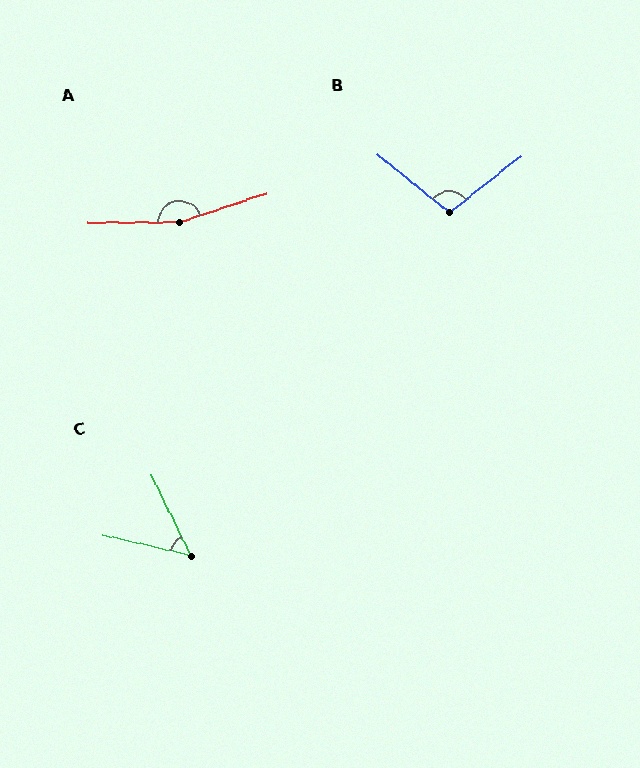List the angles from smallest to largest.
C (51°), B (103°), A (163°).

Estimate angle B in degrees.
Approximately 103 degrees.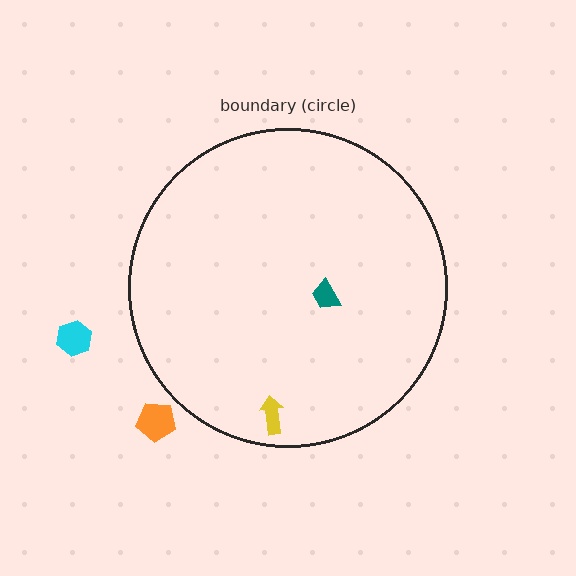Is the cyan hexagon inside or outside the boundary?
Outside.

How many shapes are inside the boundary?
2 inside, 2 outside.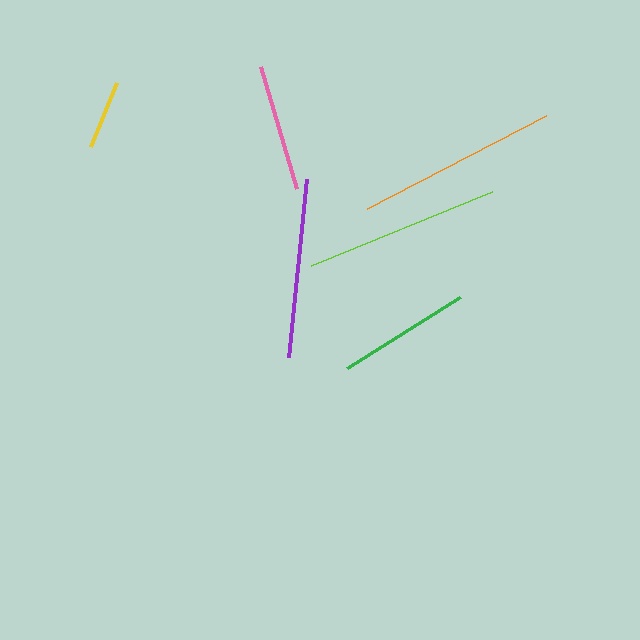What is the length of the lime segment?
The lime segment is approximately 195 pixels long.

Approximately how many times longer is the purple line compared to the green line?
The purple line is approximately 1.3 times the length of the green line.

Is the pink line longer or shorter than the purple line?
The purple line is longer than the pink line.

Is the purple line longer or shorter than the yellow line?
The purple line is longer than the yellow line.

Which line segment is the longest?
The orange line is the longest at approximately 201 pixels.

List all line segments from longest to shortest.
From longest to shortest: orange, lime, purple, green, pink, yellow.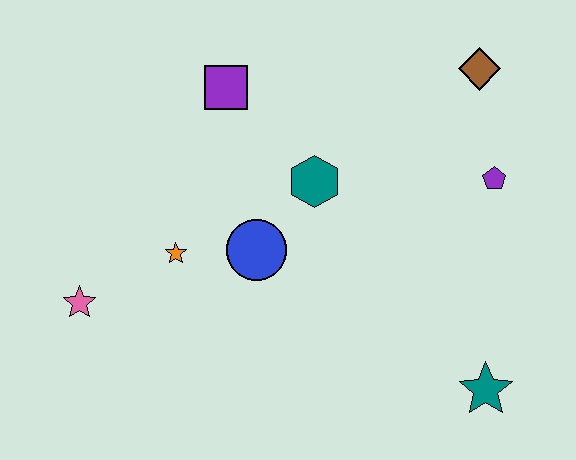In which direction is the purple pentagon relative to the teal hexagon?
The purple pentagon is to the right of the teal hexagon.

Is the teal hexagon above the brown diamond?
No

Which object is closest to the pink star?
The orange star is closest to the pink star.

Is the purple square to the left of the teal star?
Yes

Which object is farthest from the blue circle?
The brown diamond is farthest from the blue circle.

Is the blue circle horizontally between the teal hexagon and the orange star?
Yes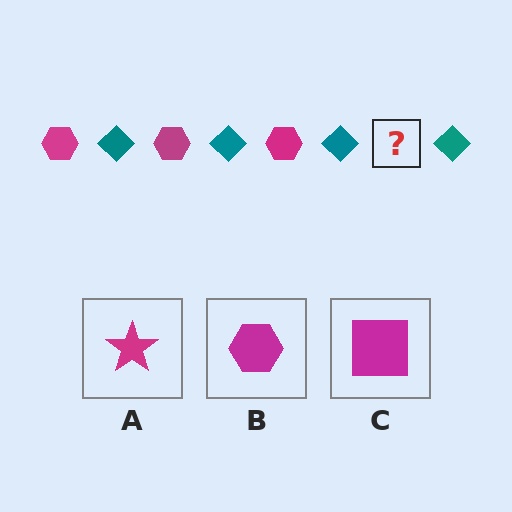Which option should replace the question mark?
Option B.